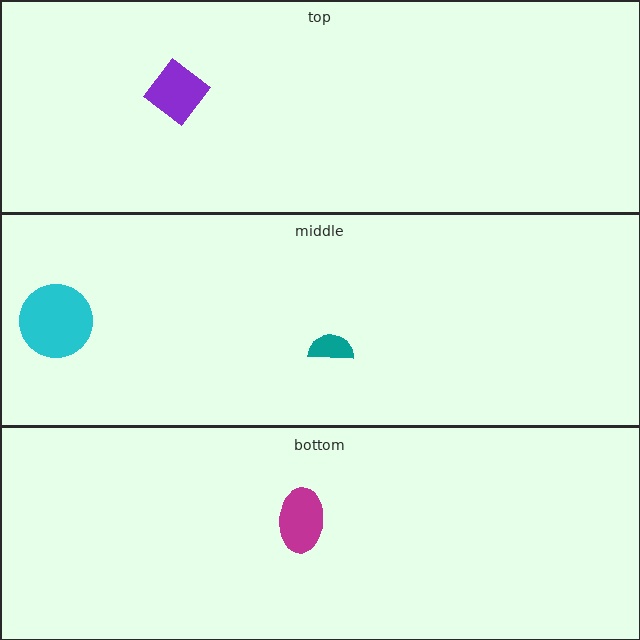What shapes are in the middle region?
The teal semicircle, the cyan circle.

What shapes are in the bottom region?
The magenta ellipse.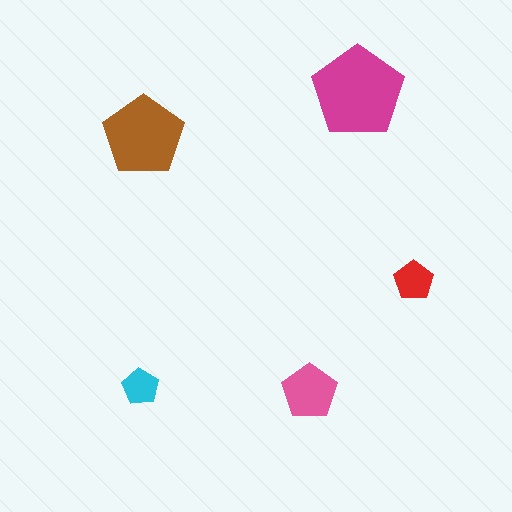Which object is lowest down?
The pink pentagon is bottommost.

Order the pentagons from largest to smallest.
the magenta one, the brown one, the pink one, the red one, the cyan one.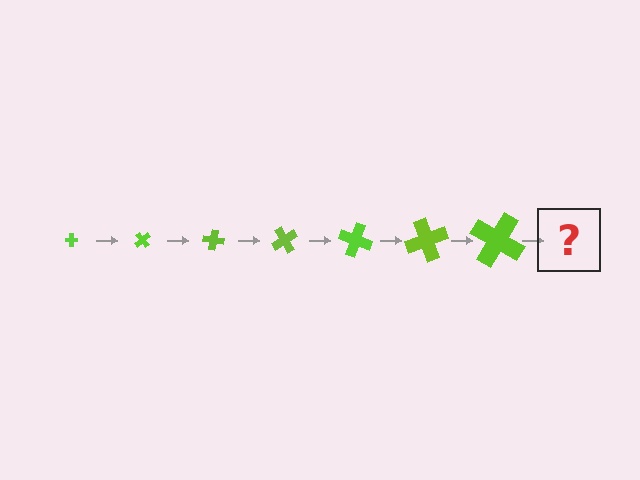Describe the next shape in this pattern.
It should be a cross, larger than the previous one and rotated 350 degrees from the start.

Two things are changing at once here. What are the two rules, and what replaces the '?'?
The two rules are that the cross grows larger each step and it rotates 50 degrees each step. The '?' should be a cross, larger than the previous one and rotated 350 degrees from the start.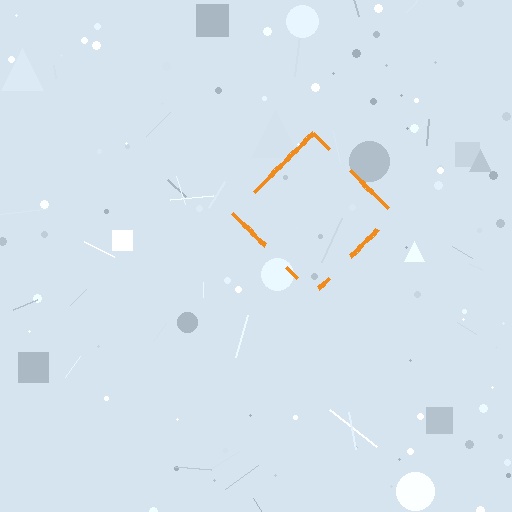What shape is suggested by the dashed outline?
The dashed outline suggests a diamond.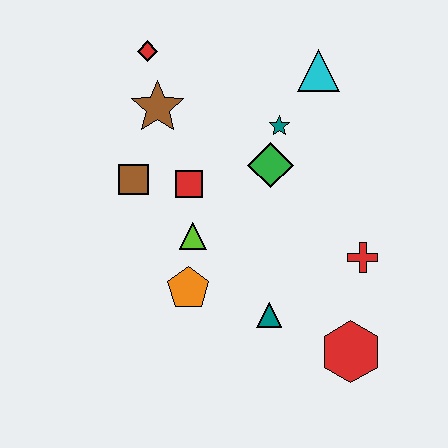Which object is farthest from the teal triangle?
The red diamond is farthest from the teal triangle.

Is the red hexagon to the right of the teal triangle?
Yes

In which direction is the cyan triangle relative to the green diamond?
The cyan triangle is above the green diamond.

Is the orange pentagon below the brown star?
Yes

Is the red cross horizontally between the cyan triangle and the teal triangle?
No